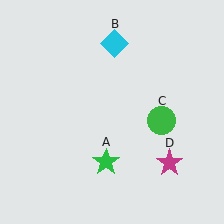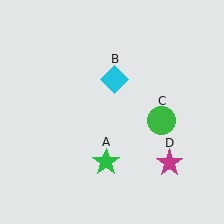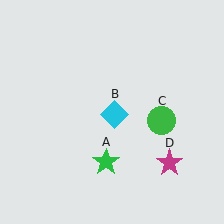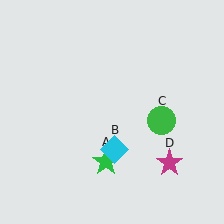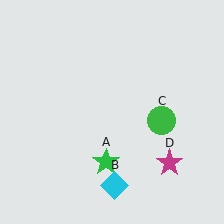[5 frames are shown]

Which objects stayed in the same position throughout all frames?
Green star (object A) and green circle (object C) and magenta star (object D) remained stationary.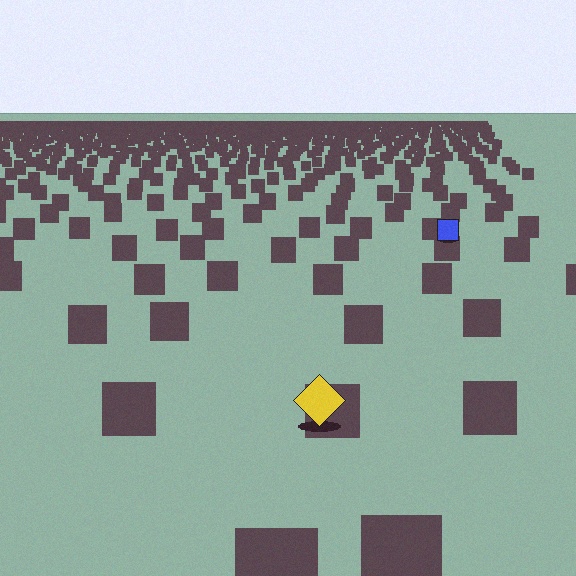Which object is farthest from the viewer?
The blue square is farthest from the viewer. It appears smaller and the ground texture around it is denser.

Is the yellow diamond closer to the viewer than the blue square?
Yes. The yellow diamond is closer — you can tell from the texture gradient: the ground texture is coarser near it.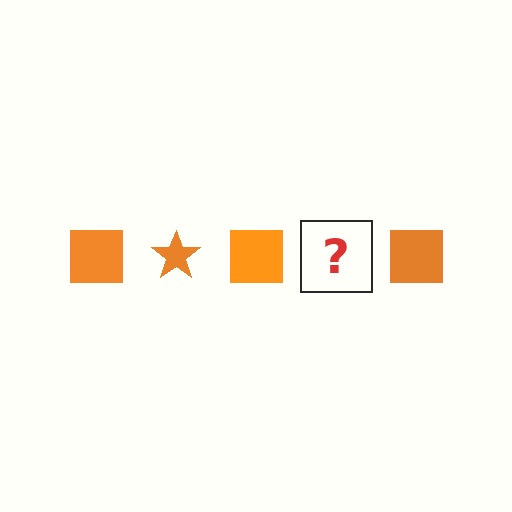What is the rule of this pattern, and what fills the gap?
The rule is that the pattern cycles through square, star shapes in orange. The gap should be filled with an orange star.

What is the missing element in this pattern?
The missing element is an orange star.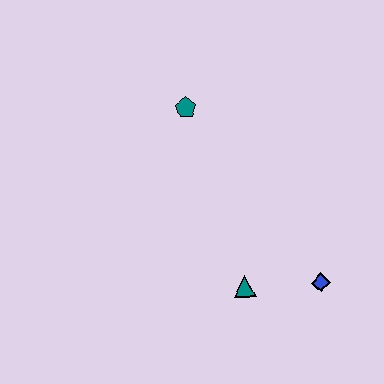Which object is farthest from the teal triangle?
The teal pentagon is farthest from the teal triangle.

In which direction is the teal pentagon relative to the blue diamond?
The teal pentagon is above the blue diamond.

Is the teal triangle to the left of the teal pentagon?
No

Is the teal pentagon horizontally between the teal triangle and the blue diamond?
No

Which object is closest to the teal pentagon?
The teal triangle is closest to the teal pentagon.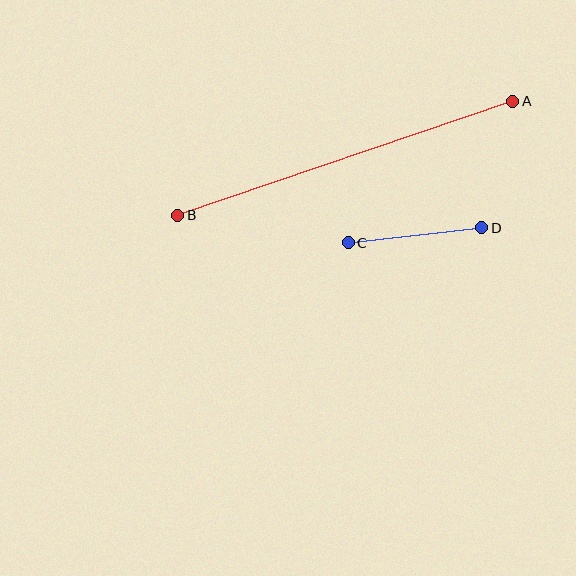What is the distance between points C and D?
The distance is approximately 134 pixels.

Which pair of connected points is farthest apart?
Points A and B are farthest apart.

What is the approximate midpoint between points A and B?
The midpoint is at approximately (345, 158) pixels.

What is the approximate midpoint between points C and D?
The midpoint is at approximately (415, 235) pixels.